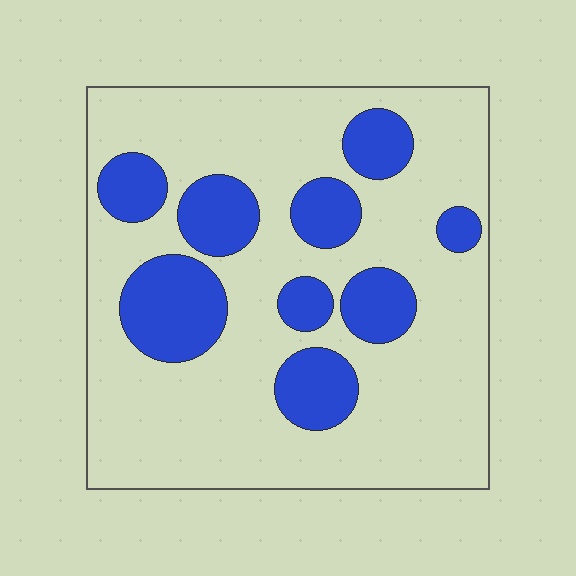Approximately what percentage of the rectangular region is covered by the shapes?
Approximately 25%.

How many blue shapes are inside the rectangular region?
9.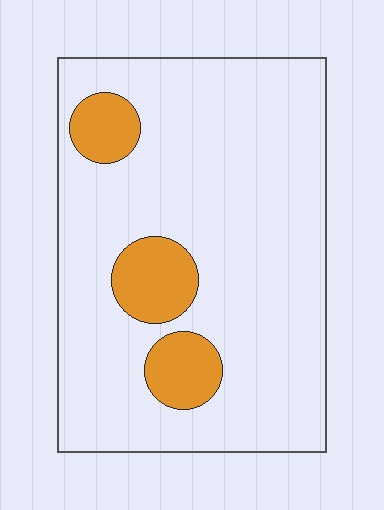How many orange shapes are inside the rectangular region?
3.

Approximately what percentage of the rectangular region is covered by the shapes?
Approximately 15%.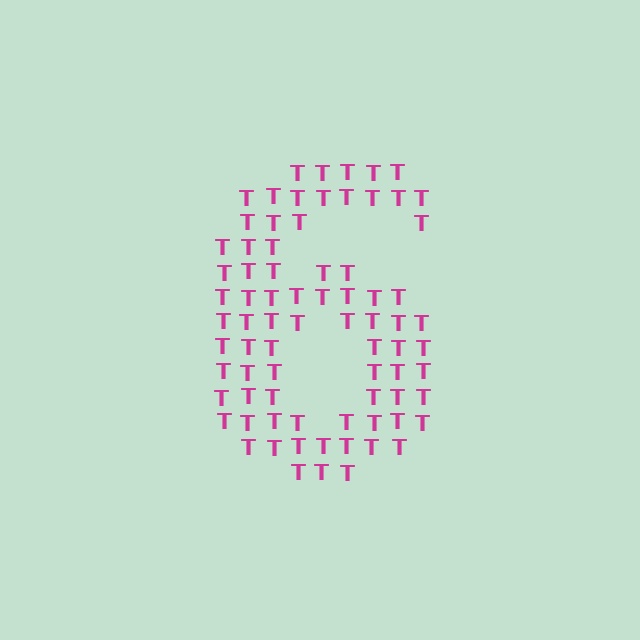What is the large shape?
The large shape is the digit 6.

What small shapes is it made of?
It is made of small letter T's.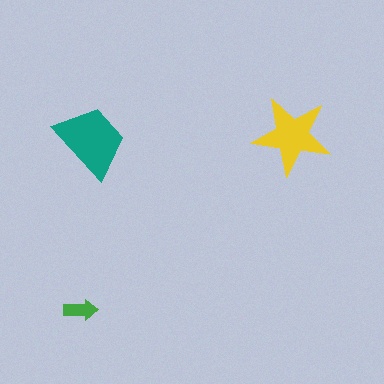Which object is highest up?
The yellow star is topmost.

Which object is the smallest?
The green arrow.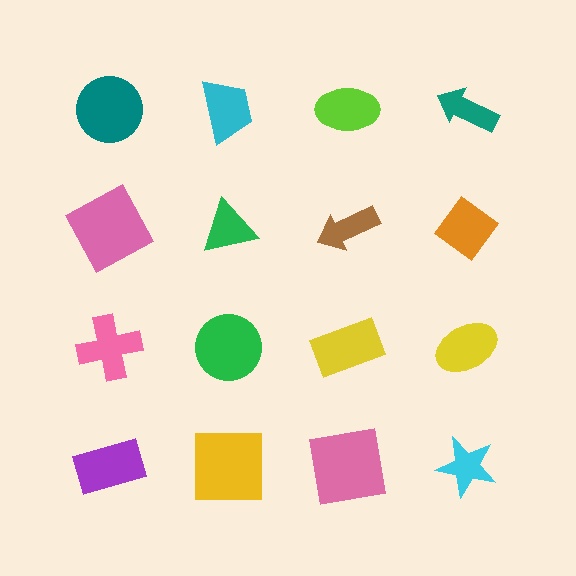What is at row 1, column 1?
A teal circle.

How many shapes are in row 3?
4 shapes.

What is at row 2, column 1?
A pink square.